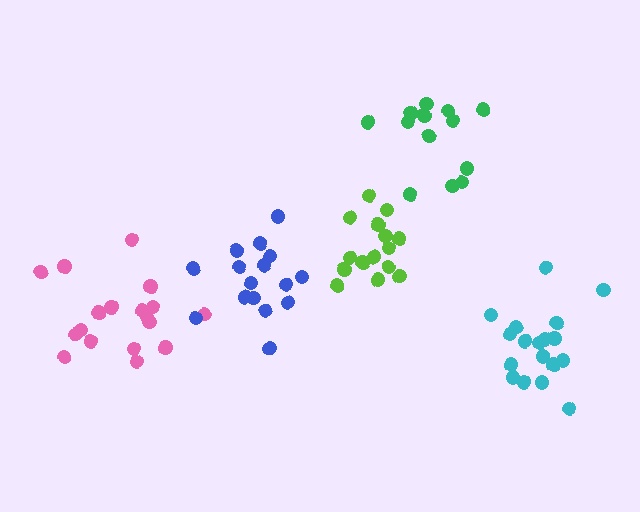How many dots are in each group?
Group 1: 13 dots, Group 2: 18 dots, Group 3: 16 dots, Group 4: 15 dots, Group 5: 18 dots (80 total).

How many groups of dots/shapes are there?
There are 5 groups.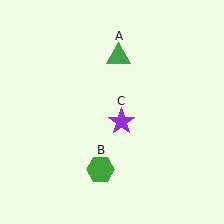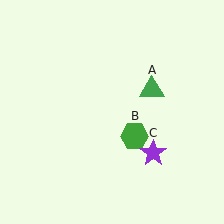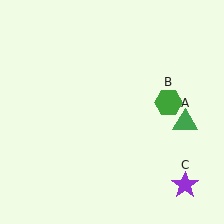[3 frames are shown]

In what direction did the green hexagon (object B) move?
The green hexagon (object B) moved up and to the right.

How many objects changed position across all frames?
3 objects changed position: green triangle (object A), green hexagon (object B), purple star (object C).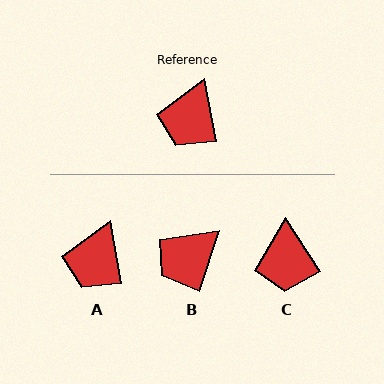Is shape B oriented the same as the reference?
No, it is off by about 29 degrees.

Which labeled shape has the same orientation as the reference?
A.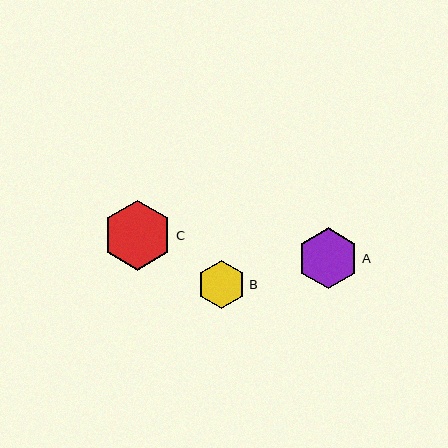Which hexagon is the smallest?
Hexagon B is the smallest with a size of approximately 48 pixels.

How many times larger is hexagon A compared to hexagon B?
Hexagon A is approximately 1.3 times the size of hexagon B.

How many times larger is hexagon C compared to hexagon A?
Hexagon C is approximately 1.1 times the size of hexagon A.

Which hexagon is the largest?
Hexagon C is the largest with a size of approximately 70 pixels.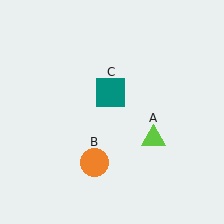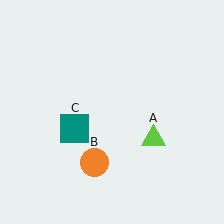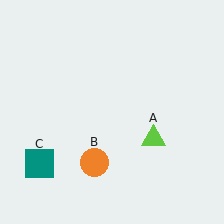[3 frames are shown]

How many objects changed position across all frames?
1 object changed position: teal square (object C).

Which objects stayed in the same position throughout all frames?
Lime triangle (object A) and orange circle (object B) remained stationary.